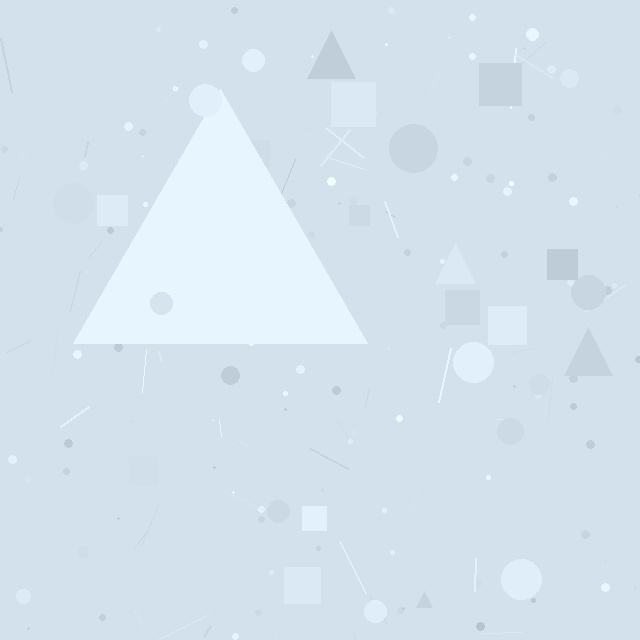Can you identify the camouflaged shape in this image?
The camouflaged shape is a triangle.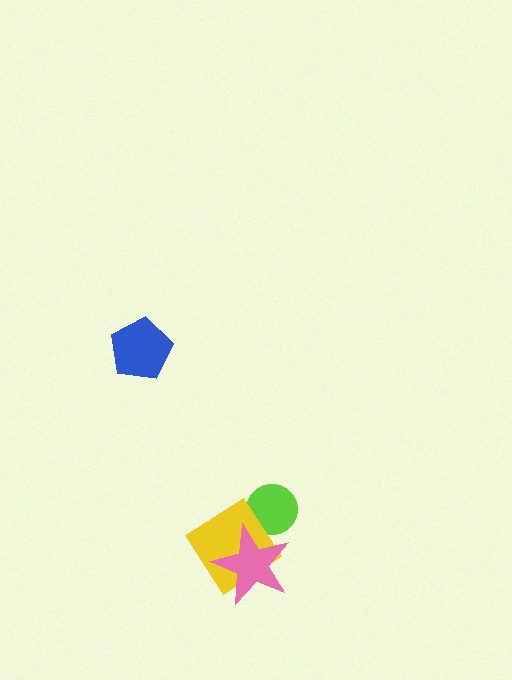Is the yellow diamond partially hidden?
Yes, it is partially covered by another shape.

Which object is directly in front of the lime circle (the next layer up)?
The yellow diamond is directly in front of the lime circle.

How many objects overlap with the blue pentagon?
0 objects overlap with the blue pentagon.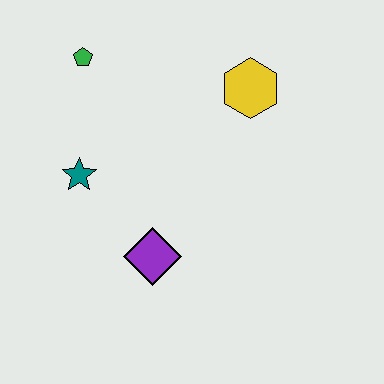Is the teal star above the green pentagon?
No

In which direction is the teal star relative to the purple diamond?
The teal star is above the purple diamond.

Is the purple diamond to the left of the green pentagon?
No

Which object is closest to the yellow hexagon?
The green pentagon is closest to the yellow hexagon.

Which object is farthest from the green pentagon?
The purple diamond is farthest from the green pentagon.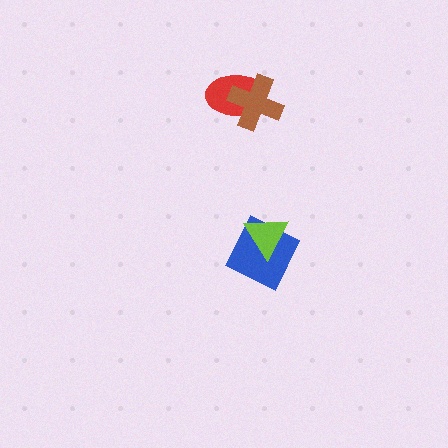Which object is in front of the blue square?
The lime triangle is in front of the blue square.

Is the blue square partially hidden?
Yes, it is partially covered by another shape.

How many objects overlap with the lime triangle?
1 object overlaps with the lime triangle.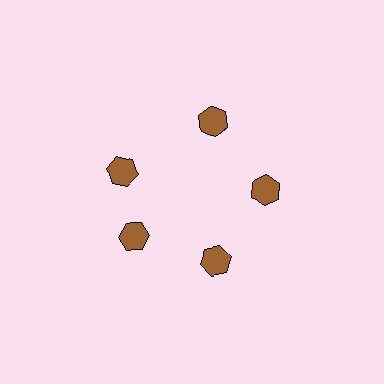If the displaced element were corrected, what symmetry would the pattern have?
It would have 5-fold rotational symmetry — the pattern would map onto itself every 72 degrees.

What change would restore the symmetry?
The symmetry would be restored by rotating it back into even spacing with its neighbors so that all 5 hexagons sit at equal angles and equal distance from the center.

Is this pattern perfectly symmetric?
No. The 5 brown hexagons are arranged in a ring, but one element near the 10 o'clock position is rotated out of alignment along the ring, breaking the 5-fold rotational symmetry.